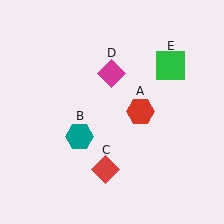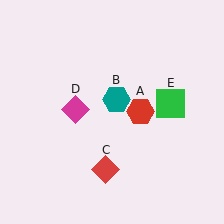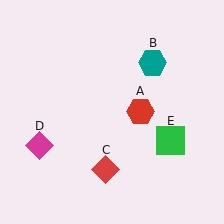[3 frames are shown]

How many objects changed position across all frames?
3 objects changed position: teal hexagon (object B), magenta diamond (object D), green square (object E).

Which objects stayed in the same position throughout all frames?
Red hexagon (object A) and red diamond (object C) remained stationary.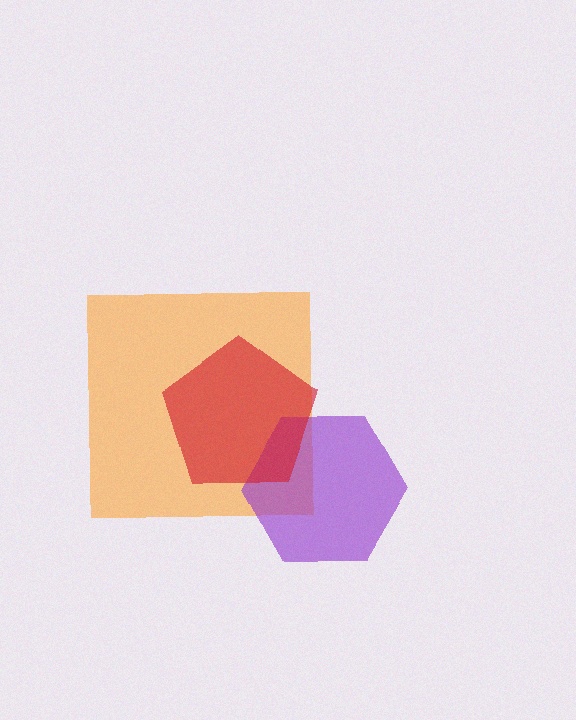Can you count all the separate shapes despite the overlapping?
Yes, there are 3 separate shapes.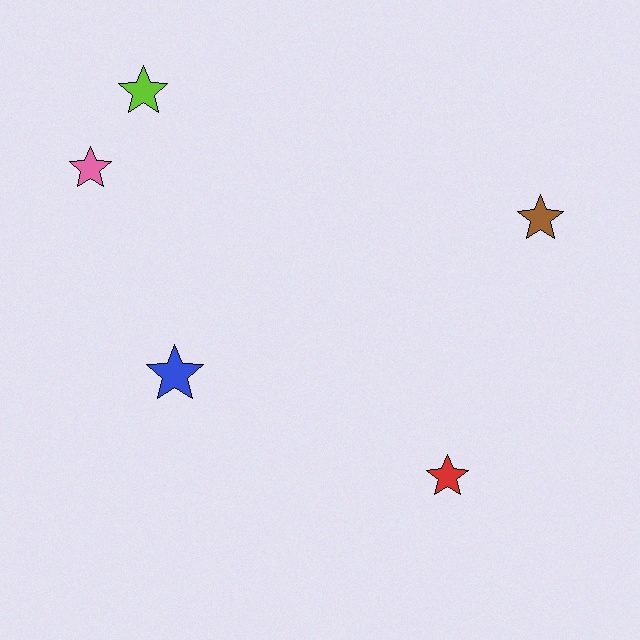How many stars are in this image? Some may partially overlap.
There are 5 stars.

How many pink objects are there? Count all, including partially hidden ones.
There is 1 pink object.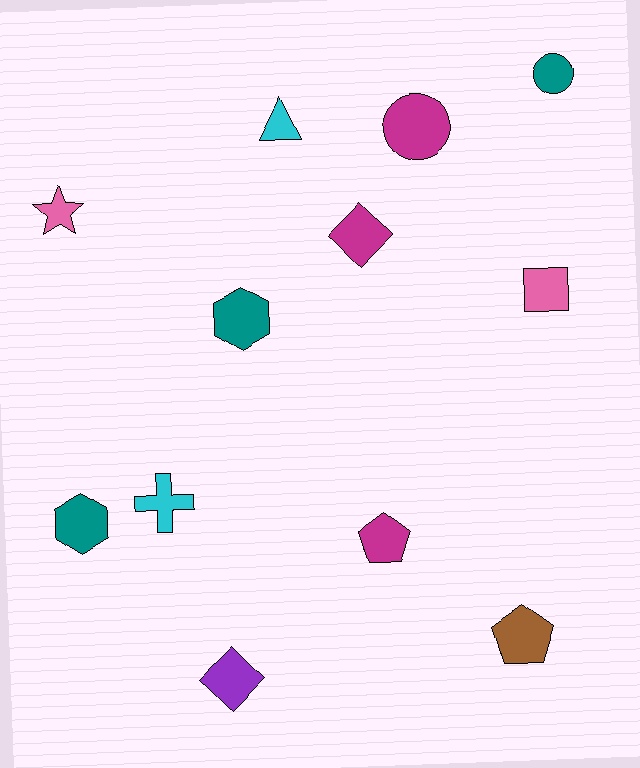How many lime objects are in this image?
There are no lime objects.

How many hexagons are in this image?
There are 2 hexagons.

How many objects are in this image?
There are 12 objects.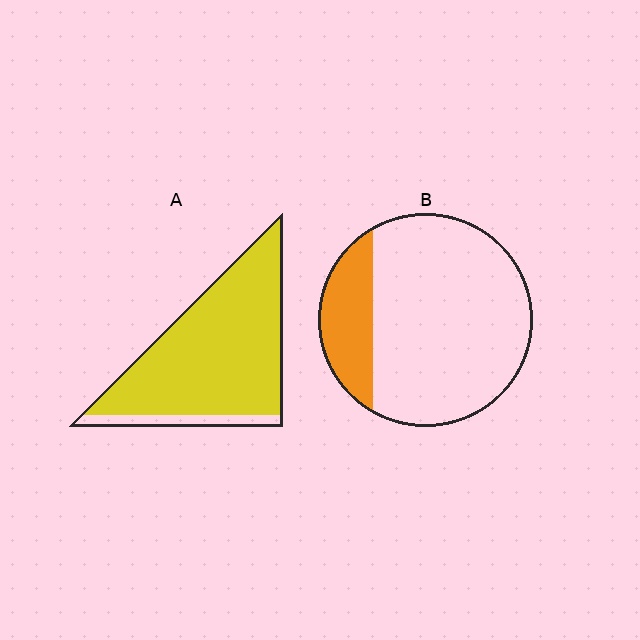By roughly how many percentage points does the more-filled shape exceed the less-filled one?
By roughly 70 percentage points (A over B).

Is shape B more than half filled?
No.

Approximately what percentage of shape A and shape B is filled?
A is approximately 90% and B is approximately 20%.